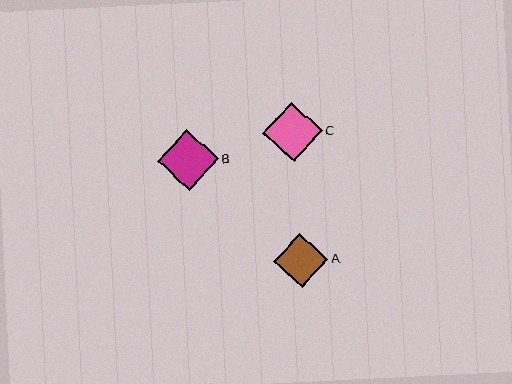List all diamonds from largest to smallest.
From largest to smallest: B, C, A.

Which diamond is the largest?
Diamond B is the largest with a size of approximately 61 pixels.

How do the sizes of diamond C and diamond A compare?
Diamond C and diamond A are approximately the same size.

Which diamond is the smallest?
Diamond A is the smallest with a size of approximately 54 pixels.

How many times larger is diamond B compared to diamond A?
Diamond B is approximately 1.1 times the size of diamond A.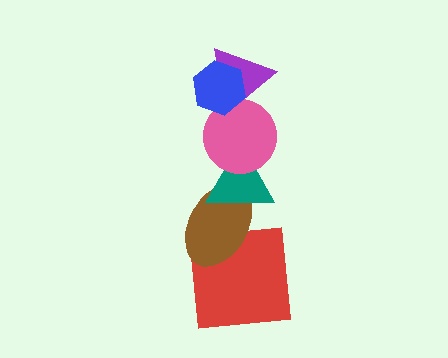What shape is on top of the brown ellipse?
The teal triangle is on top of the brown ellipse.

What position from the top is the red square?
The red square is 6th from the top.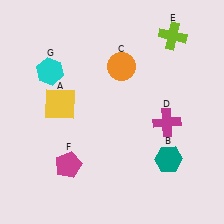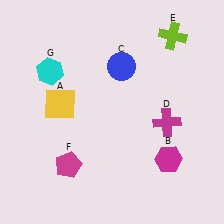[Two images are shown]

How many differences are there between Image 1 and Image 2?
There are 2 differences between the two images.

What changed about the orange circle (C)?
In Image 1, C is orange. In Image 2, it changed to blue.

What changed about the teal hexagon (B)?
In Image 1, B is teal. In Image 2, it changed to magenta.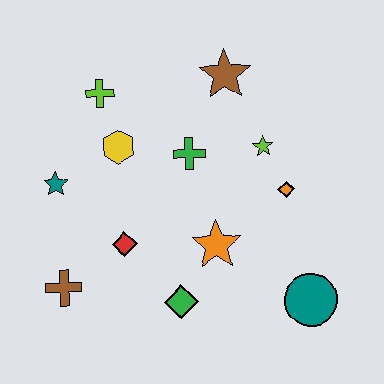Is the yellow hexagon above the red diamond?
Yes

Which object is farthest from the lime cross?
The teal circle is farthest from the lime cross.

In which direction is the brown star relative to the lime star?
The brown star is above the lime star.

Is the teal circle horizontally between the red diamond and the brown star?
No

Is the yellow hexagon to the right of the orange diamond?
No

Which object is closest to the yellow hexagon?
The lime cross is closest to the yellow hexagon.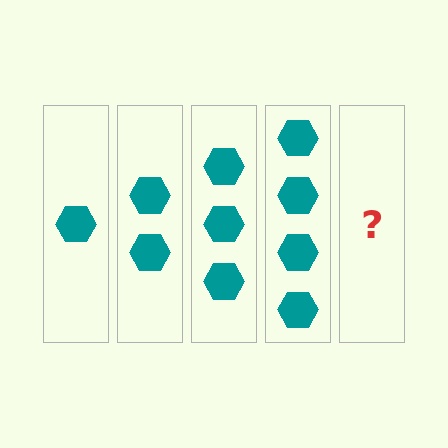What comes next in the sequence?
The next element should be 5 hexagons.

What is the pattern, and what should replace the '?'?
The pattern is that each step adds one more hexagon. The '?' should be 5 hexagons.